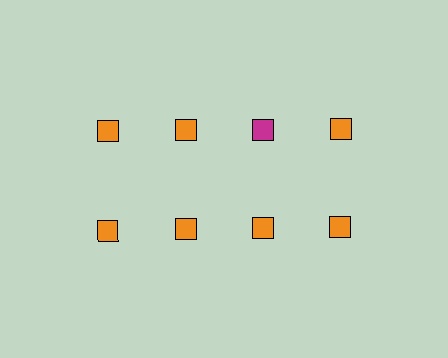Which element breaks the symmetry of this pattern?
The magenta square in the top row, center column breaks the symmetry. All other shapes are orange squares.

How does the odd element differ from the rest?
It has a different color: magenta instead of orange.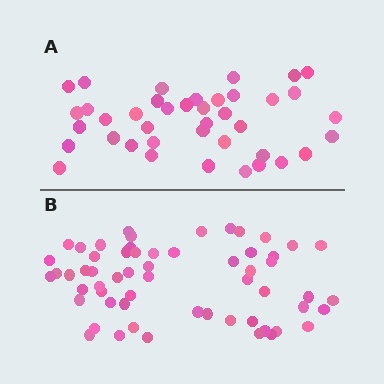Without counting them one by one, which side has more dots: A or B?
Region B (the bottom region) has more dots.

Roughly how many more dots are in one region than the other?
Region B has approximately 20 more dots than region A.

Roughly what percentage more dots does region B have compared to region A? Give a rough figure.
About 50% more.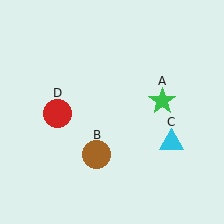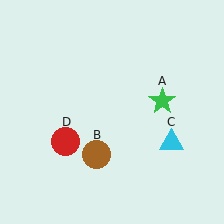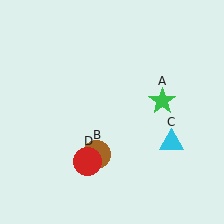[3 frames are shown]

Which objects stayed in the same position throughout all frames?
Green star (object A) and brown circle (object B) and cyan triangle (object C) remained stationary.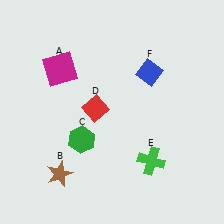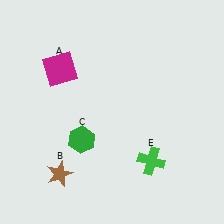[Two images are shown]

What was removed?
The red diamond (D), the blue diamond (F) were removed in Image 2.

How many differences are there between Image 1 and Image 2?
There are 2 differences between the two images.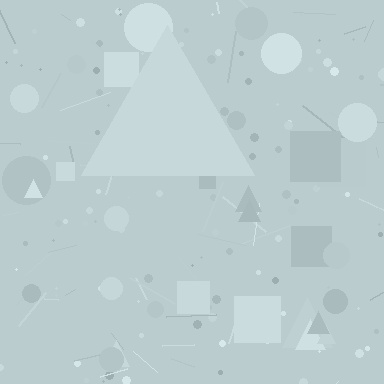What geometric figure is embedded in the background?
A triangle is embedded in the background.